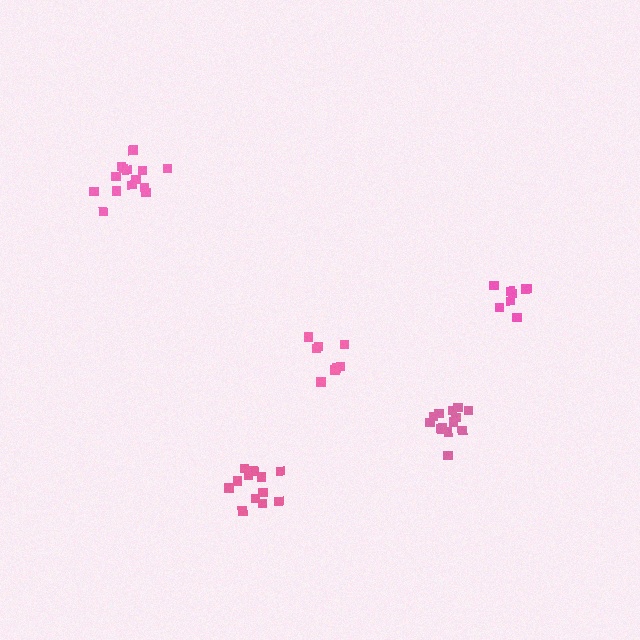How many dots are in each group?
Group 1: 9 dots, Group 2: 13 dots, Group 3: 13 dots, Group 4: 8 dots, Group 5: 14 dots (57 total).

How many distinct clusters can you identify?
There are 5 distinct clusters.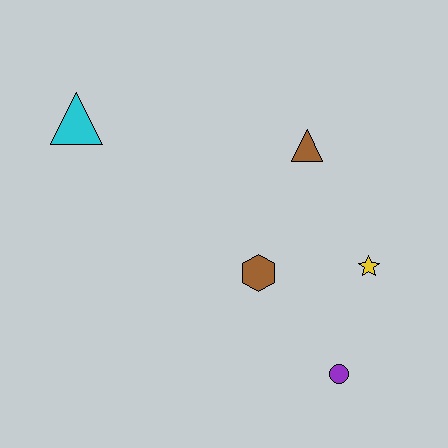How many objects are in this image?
There are 5 objects.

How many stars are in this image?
There is 1 star.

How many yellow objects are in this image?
There is 1 yellow object.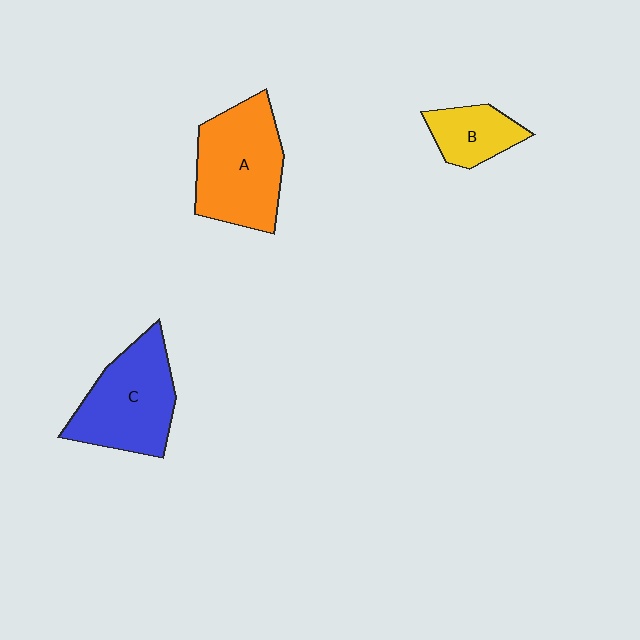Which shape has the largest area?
Shape A (orange).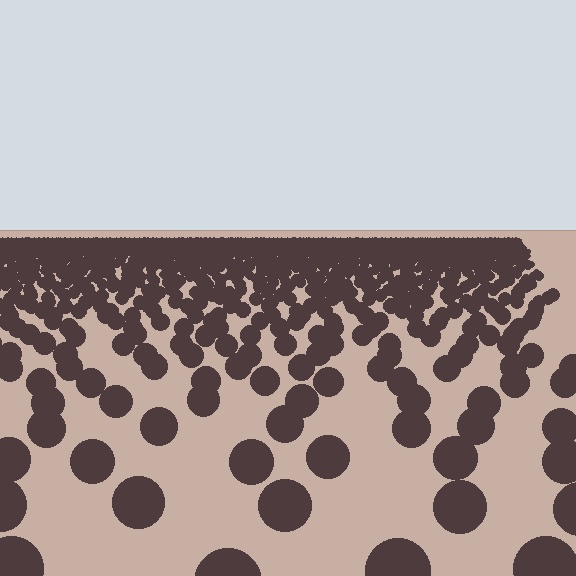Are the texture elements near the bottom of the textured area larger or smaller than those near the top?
Larger. Near the bottom, elements are closer to the viewer and appear at a bigger on-screen size.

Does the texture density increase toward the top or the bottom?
Density increases toward the top.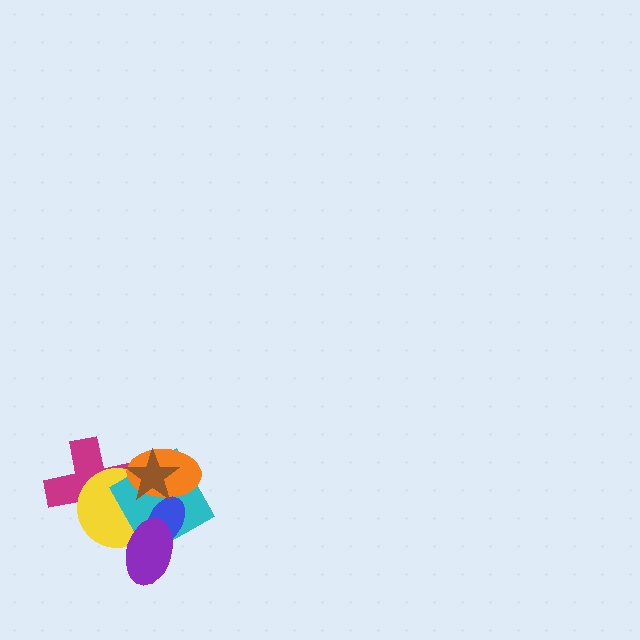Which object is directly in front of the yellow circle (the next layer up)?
The cyan square is directly in front of the yellow circle.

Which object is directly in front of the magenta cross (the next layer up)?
The yellow circle is directly in front of the magenta cross.